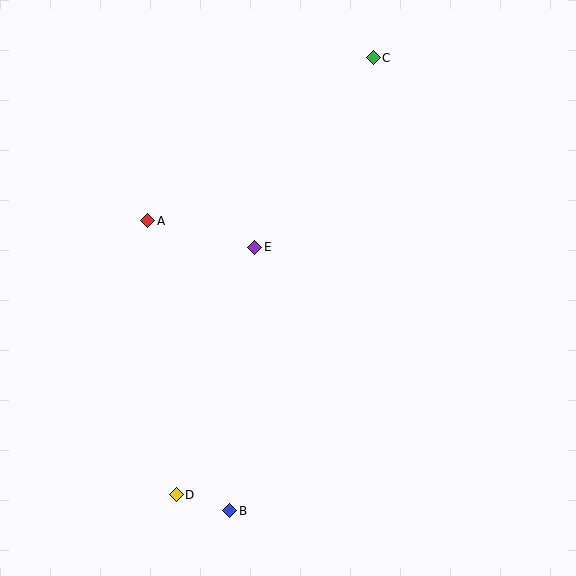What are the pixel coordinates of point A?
Point A is at (148, 221).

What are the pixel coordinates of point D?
Point D is at (176, 495).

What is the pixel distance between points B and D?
The distance between B and D is 56 pixels.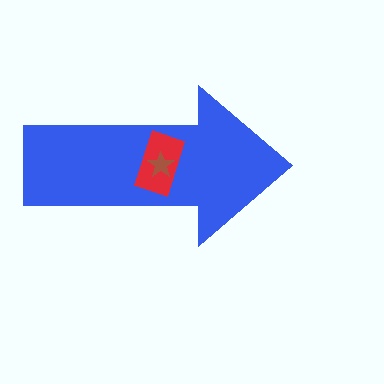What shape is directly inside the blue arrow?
The red rectangle.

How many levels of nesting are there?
3.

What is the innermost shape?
The brown star.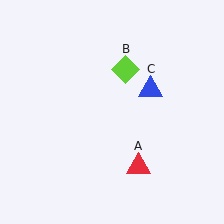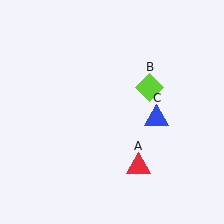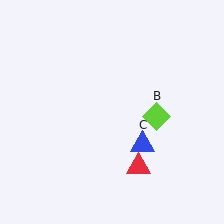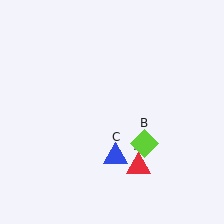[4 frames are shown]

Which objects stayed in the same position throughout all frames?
Red triangle (object A) remained stationary.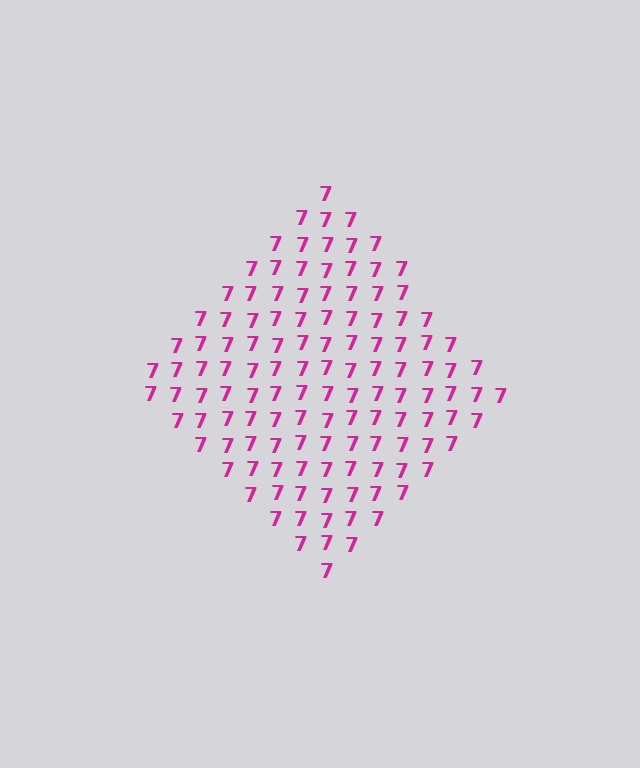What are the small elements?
The small elements are digit 7's.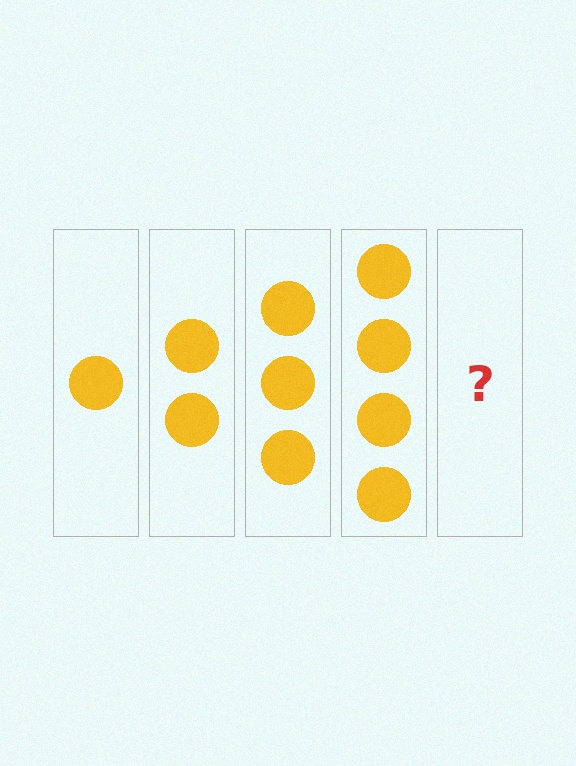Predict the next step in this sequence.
The next step is 5 circles.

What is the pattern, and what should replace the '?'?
The pattern is that each step adds one more circle. The '?' should be 5 circles.